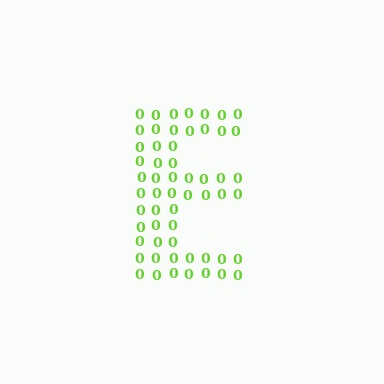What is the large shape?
The large shape is the letter E.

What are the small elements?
The small elements are digit 0's.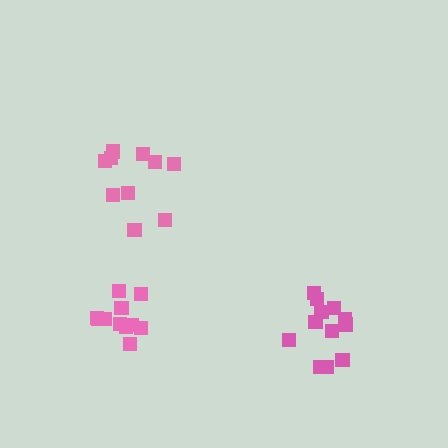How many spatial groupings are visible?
There are 3 spatial groupings.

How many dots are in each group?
Group 1: 12 dots, Group 2: 10 dots, Group 3: 11 dots (33 total).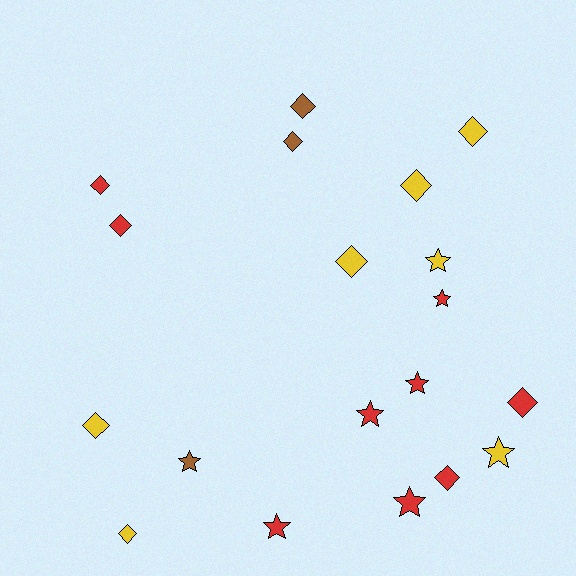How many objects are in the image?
There are 19 objects.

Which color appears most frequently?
Red, with 9 objects.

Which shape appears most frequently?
Diamond, with 11 objects.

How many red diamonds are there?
There are 4 red diamonds.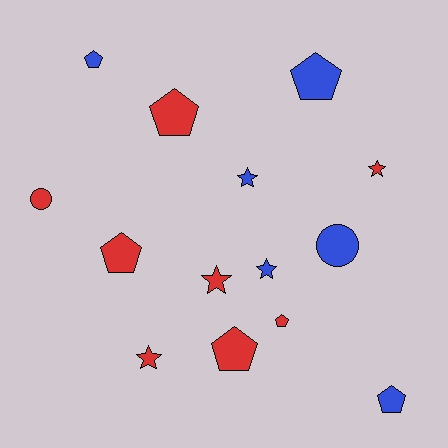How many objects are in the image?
There are 14 objects.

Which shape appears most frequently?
Pentagon, with 7 objects.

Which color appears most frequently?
Red, with 8 objects.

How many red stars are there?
There are 3 red stars.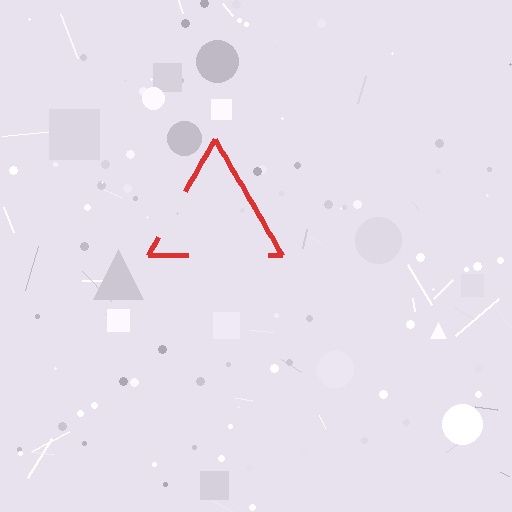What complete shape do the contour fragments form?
The contour fragments form a triangle.